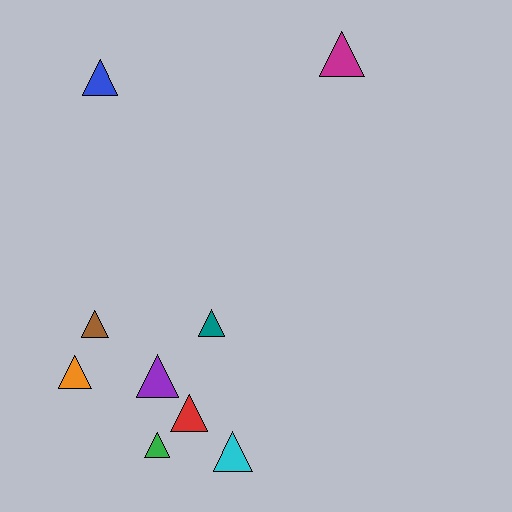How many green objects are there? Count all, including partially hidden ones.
There is 1 green object.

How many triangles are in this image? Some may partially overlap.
There are 9 triangles.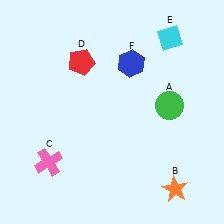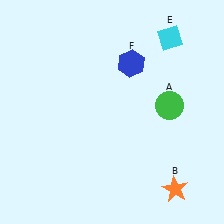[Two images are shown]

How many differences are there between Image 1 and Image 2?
There are 2 differences between the two images.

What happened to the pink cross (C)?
The pink cross (C) was removed in Image 2. It was in the bottom-left area of Image 1.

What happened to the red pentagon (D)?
The red pentagon (D) was removed in Image 2. It was in the top-left area of Image 1.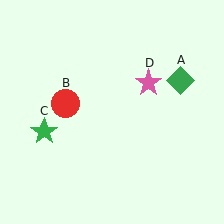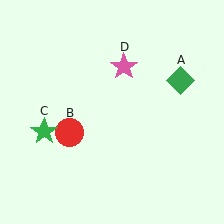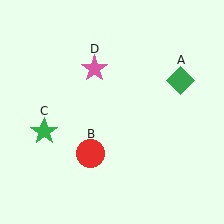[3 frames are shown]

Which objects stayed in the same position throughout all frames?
Green diamond (object A) and green star (object C) remained stationary.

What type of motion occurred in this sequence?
The red circle (object B), pink star (object D) rotated counterclockwise around the center of the scene.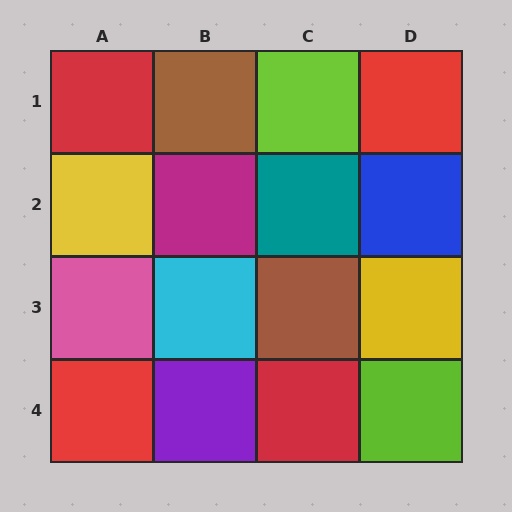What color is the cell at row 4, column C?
Red.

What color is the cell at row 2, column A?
Yellow.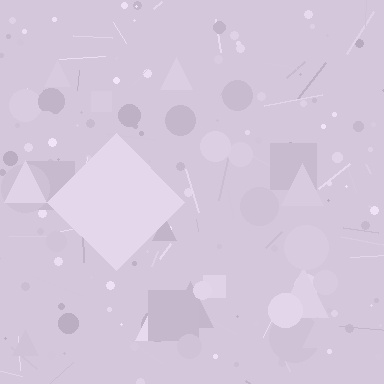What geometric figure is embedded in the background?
A diamond is embedded in the background.